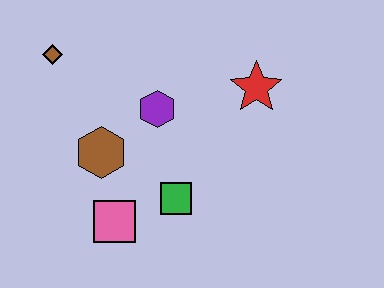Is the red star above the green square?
Yes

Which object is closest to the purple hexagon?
The brown hexagon is closest to the purple hexagon.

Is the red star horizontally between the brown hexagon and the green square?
No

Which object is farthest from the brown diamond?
The red star is farthest from the brown diamond.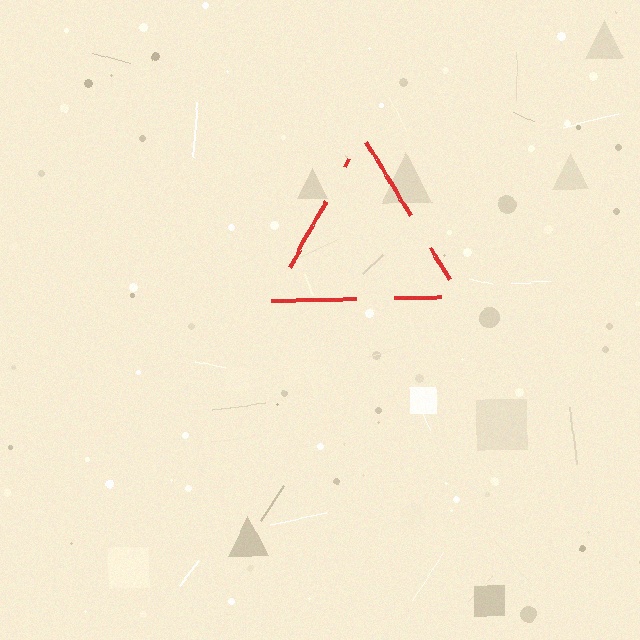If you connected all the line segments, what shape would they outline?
They would outline a triangle.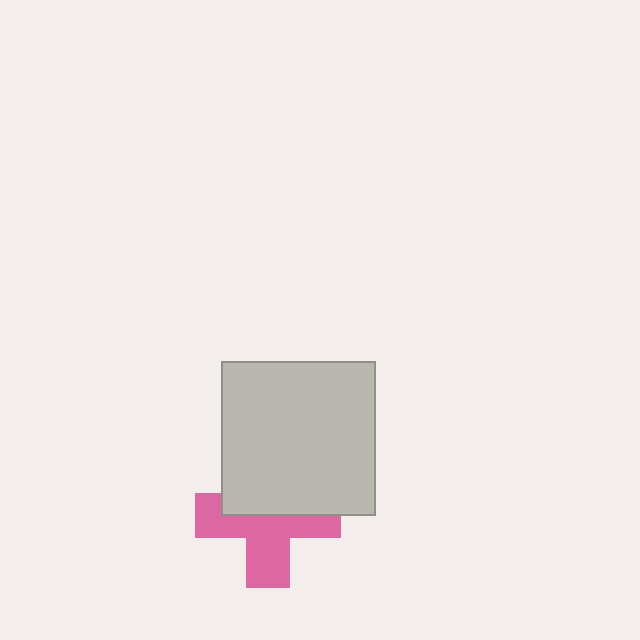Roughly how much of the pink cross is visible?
About half of it is visible (roughly 55%).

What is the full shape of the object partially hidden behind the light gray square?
The partially hidden object is a pink cross.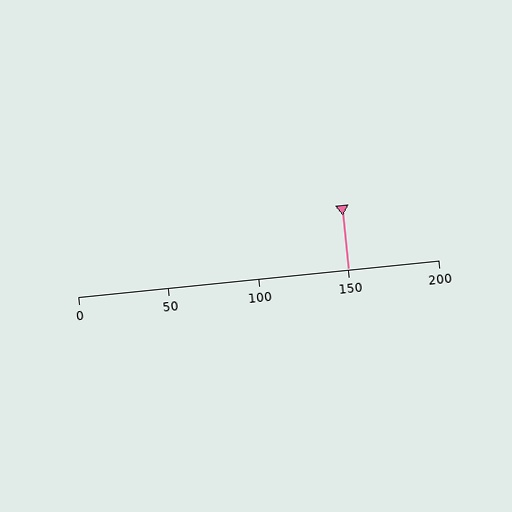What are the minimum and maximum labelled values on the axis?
The axis runs from 0 to 200.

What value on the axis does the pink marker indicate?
The marker indicates approximately 150.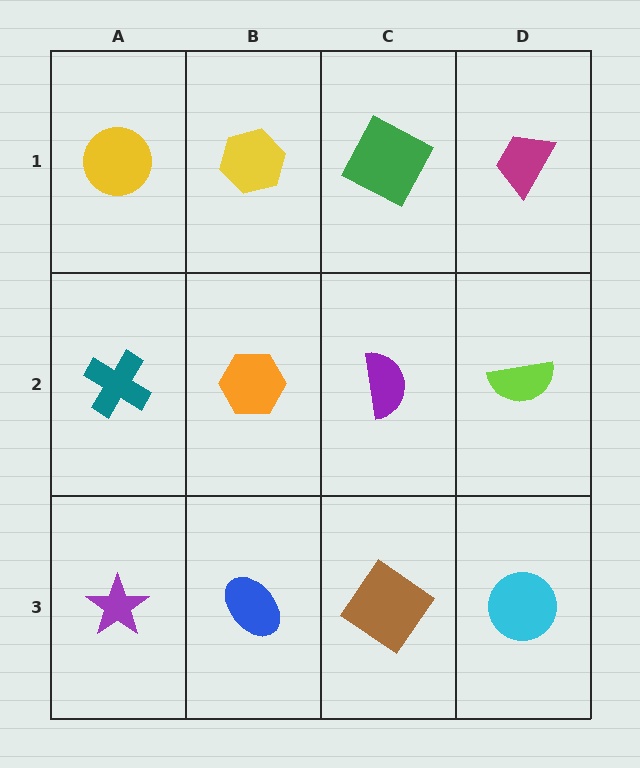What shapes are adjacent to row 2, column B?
A yellow hexagon (row 1, column B), a blue ellipse (row 3, column B), a teal cross (row 2, column A), a purple semicircle (row 2, column C).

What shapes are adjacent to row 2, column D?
A magenta trapezoid (row 1, column D), a cyan circle (row 3, column D), a purple semicircle (row 2, column C).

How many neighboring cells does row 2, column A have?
3.